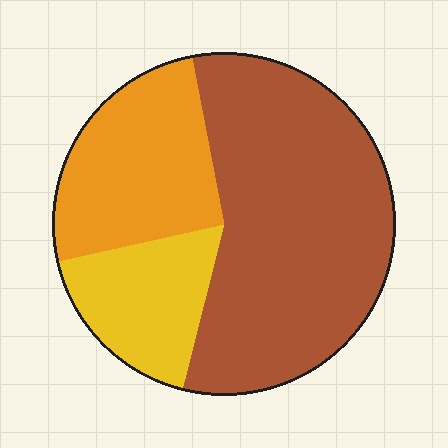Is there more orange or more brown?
Brown.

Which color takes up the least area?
Yellow, at roughly 20%.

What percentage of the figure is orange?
Orange covers about 25% of the figure.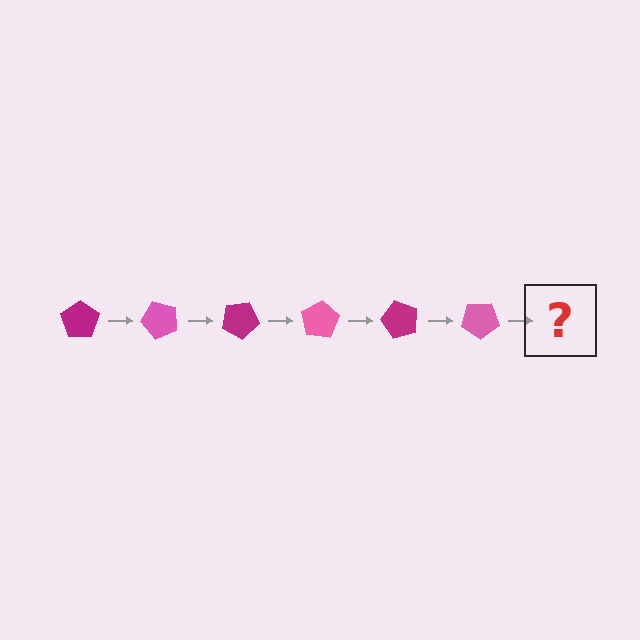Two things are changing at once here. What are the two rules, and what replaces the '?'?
The two rules are that it rotates 50 degrees each step and the color cycles through magenta and pink. The '?' should be a magenta pentagon, rotated 300 degrees from the start.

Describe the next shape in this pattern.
It should be a magenta pentagon, rotated 300 degrees from the start.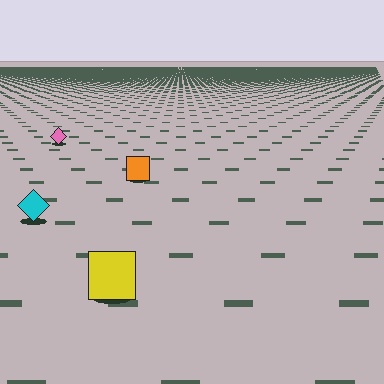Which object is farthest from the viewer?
The pink diamond is farthest from the viewer. It appears smaller and the ground texture around it is denser.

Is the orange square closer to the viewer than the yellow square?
No. The yellow square is closer — you can tell from the texture gradient: the ground texture is coarser near it.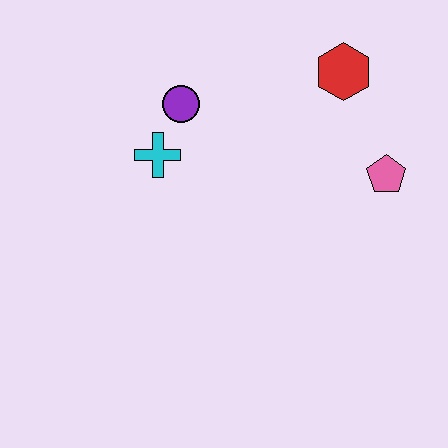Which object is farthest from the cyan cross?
The pink pentagon is farthest from the cyan cross.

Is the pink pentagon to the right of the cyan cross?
Yes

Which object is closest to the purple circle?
The cyan cross is closest to the purple circle.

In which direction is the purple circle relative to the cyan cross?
The purple circle is above the cyan cross.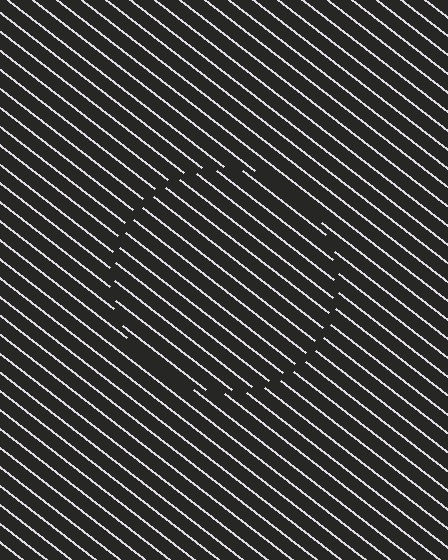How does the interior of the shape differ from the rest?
The interior of the shape contains the same grating, shifted by half a period — the contour is defined by the phase discontinuity where line-ends from the inner and outer gratings abut.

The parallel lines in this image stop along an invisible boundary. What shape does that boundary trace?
An illusory circle. The interior of the shape contains the same grating, shifted by half a period — the contour is defined by the phase discontinuity where line-ends from the inner and outer gratings abut.